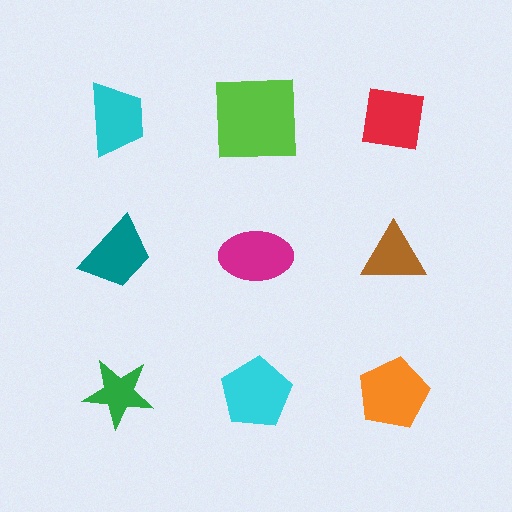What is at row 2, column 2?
A magenta ellipse.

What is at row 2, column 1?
A teal trapezoid.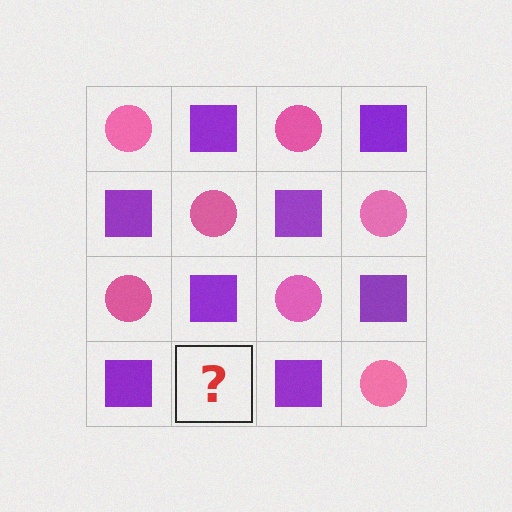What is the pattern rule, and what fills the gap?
The rule is that it alternates pink circle and purple square in a checkerboard pattern. The gap should be filled with a pink circle.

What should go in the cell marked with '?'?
The missing cell should contain a pink circle.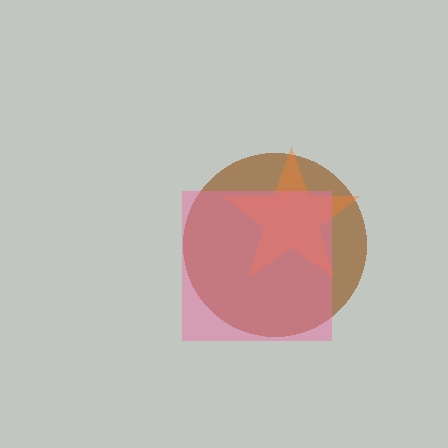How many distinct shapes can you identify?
There are 3 distinct shapes: a brown circle, an orange star, a pink square.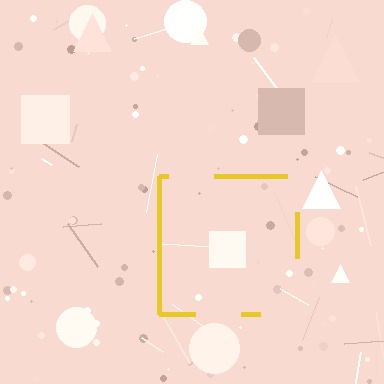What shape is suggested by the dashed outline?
The dashed outline suggests a square.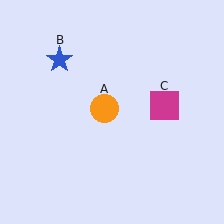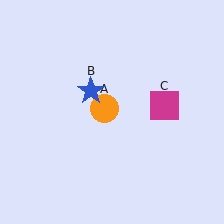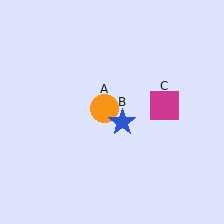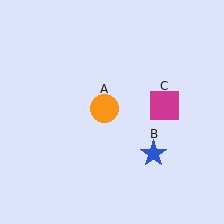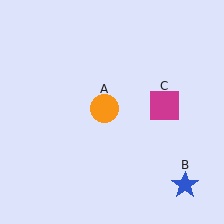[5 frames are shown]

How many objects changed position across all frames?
1 object changed position: blue star (object B).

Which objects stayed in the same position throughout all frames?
Orange circle (object A) and magenta square (object C) remained stationary.